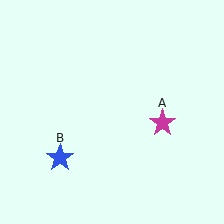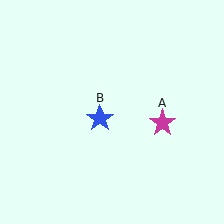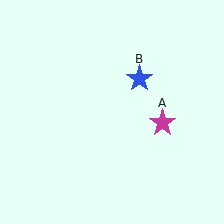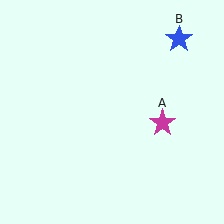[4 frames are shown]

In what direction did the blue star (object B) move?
The blue star (object B) moved up and to the right.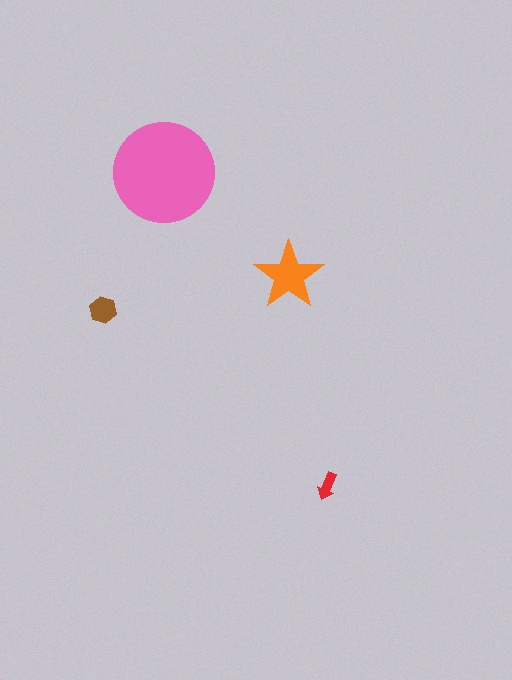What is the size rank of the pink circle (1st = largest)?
1st.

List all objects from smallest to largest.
The red arrow, the brown hexagon, the orange star, the pink circle.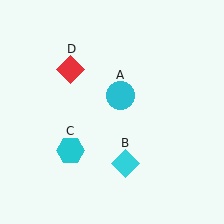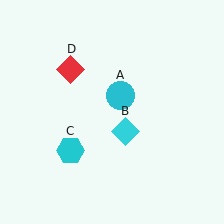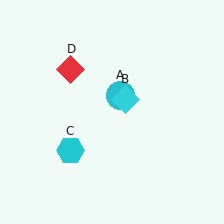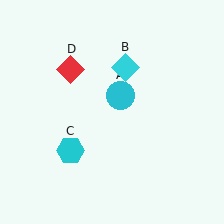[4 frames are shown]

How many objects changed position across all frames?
1 object changed position: cyan diamond (object B).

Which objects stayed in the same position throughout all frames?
Cyan circle (object A) and cyan hexagon (object C) and red diamond (object D) remained stationary.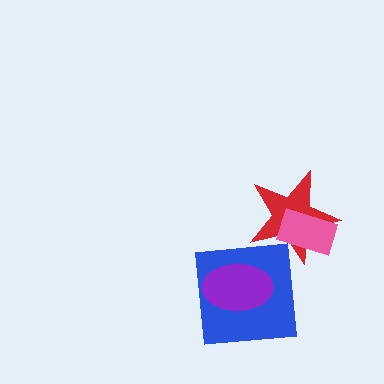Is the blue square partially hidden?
Yes, it is partially covered by another shape.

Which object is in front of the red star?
The pink rectangle is in front of the red star.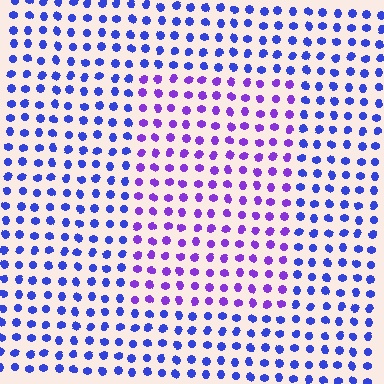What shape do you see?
I see a rectangle.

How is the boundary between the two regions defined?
The boundary is defined purely by a slight shift in hue (about 37 degrees). Spacing, size, and orientation are identical on both sides.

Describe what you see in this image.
The image is filled with small blue elements in a uniform arrangement. A rectangle-shaped region is visible where the elements are tinted to a slightly different hue, forming a subtle color boundary.